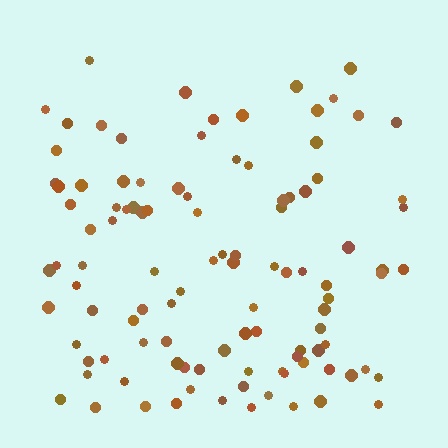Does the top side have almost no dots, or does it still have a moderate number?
Still a moderate number, just noticeably fewer than the bottom.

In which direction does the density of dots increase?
From top to bottom, with the bottom side densest.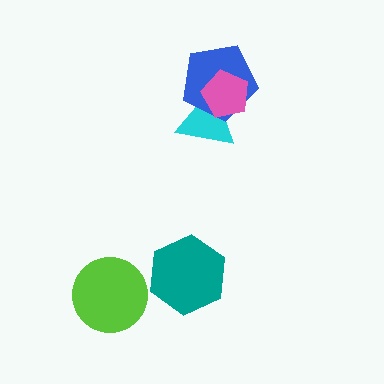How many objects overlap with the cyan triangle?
2 objects overlap with the cyan triangle.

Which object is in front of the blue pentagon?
The pink pentagon is in front of the blue pentagon.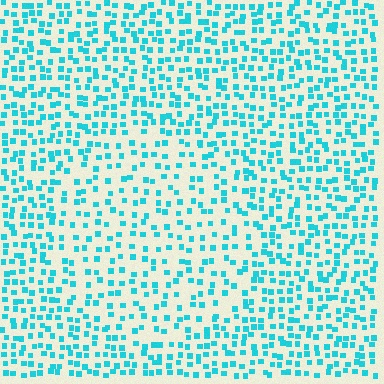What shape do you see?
I see a circle.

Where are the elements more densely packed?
The elements are more densely packed outside the circle boundary.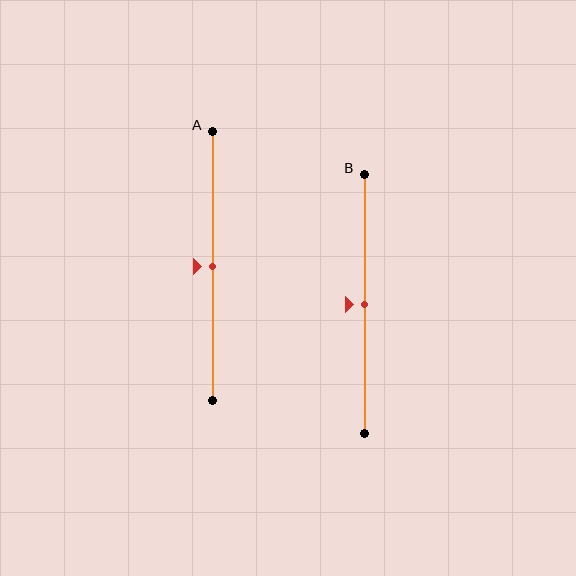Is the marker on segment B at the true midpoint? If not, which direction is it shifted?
Yes, the marker on segment B is at the true midpoint.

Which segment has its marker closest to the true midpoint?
Segment A has its marker closest to the true midpoint.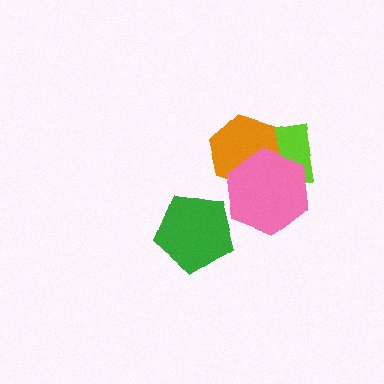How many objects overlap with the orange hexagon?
2 objects overlap with the orange hexagon.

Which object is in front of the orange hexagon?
The pink hexagon is in front of the orange hexagon.